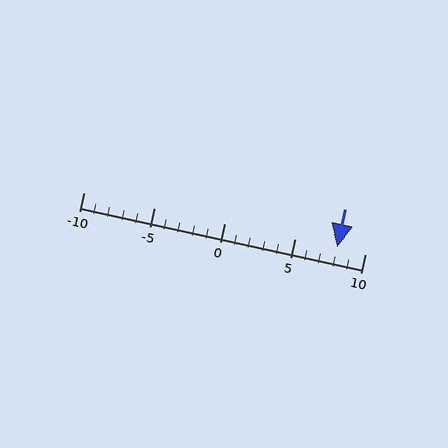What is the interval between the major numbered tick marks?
The major tick marks are spaced 5 units apart.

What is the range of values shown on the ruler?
The ruler shows values from -10 to 10.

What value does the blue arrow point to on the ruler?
The blue arrow points to approximately 8.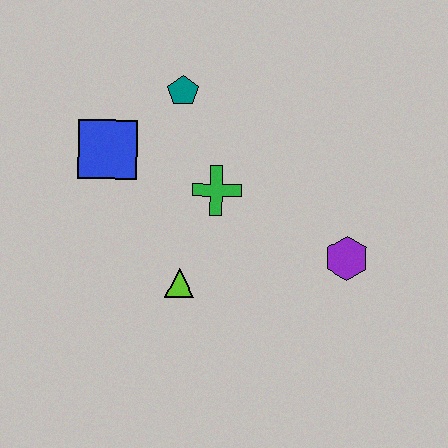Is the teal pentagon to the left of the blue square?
No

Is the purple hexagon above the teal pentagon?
No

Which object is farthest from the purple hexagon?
The blue square is farthest from the purple hexagon.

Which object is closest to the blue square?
The teal pentagon is closest to the blue square.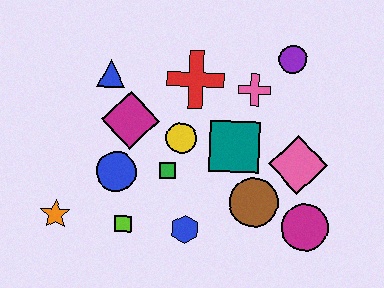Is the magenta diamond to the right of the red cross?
No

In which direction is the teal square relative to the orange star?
The teal square is to the right of the orange star.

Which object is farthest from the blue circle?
The purple circle is farthest from the blue circle.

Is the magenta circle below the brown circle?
Yes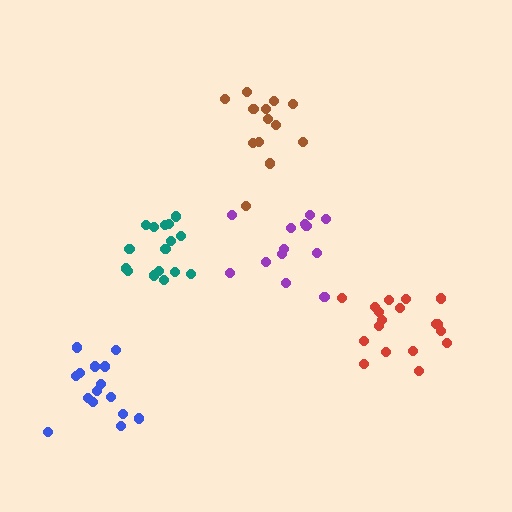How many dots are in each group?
Group 1: 15 dots, Group 2: 16 dots, Group 3: 13 dots, Group 4: 13 dots, Group 5: 18 dots (75 total).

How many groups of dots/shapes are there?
There are 5 groups.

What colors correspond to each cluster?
The clusters are colored: blue, teal, purple, brown, red.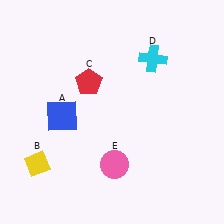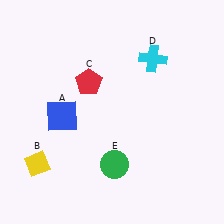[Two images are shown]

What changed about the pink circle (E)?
In Image 1, E is pink. In Image 2, it changed to green.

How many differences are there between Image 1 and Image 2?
There is 1 difference between the two images.